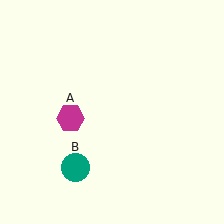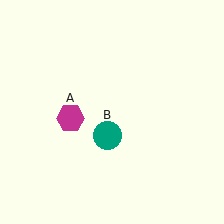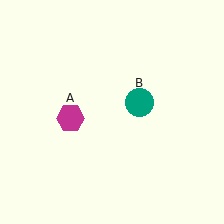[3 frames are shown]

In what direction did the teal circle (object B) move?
The teal circle (object B) moved up and to the right.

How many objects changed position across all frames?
1 object changed position: teal circle (object B).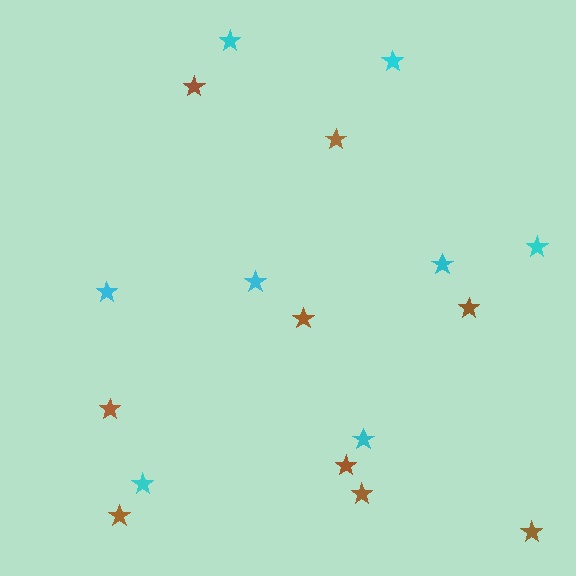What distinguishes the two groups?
There are 2 groups: one group of brown stars (9) and one group of cyan stars (8).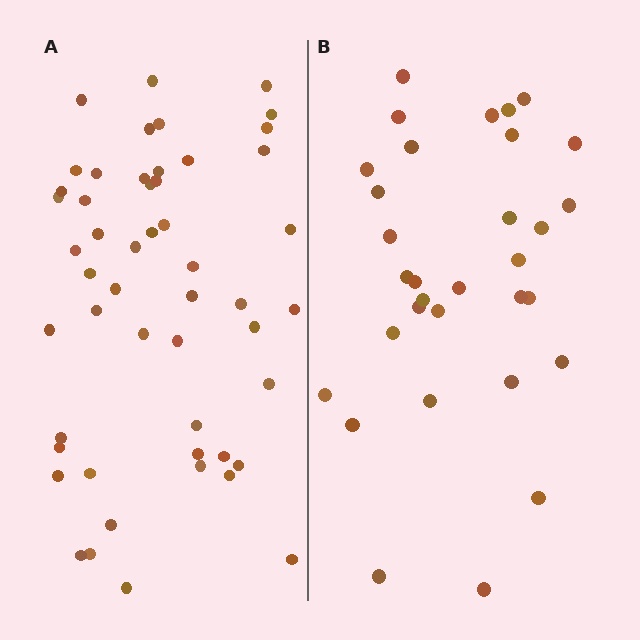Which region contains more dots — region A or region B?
Region A (the left region) has more dots.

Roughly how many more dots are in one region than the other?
Region A has approximately 20 more dots than region B.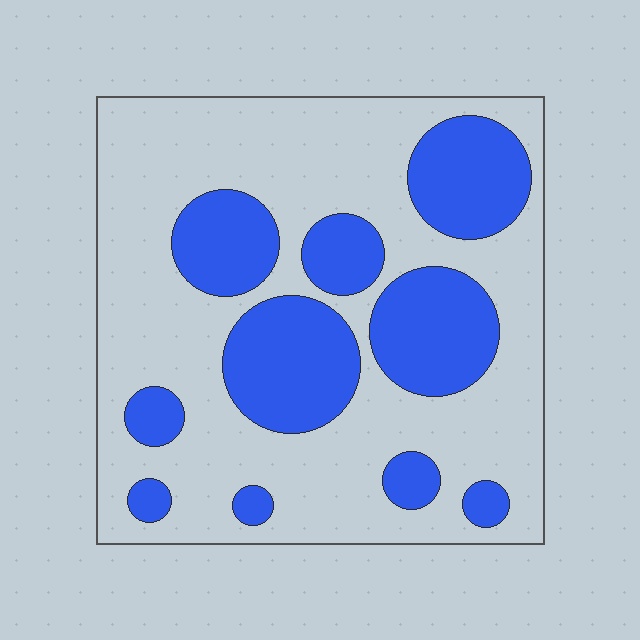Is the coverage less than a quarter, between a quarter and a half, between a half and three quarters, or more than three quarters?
Between a quarter and a half.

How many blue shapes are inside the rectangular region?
10.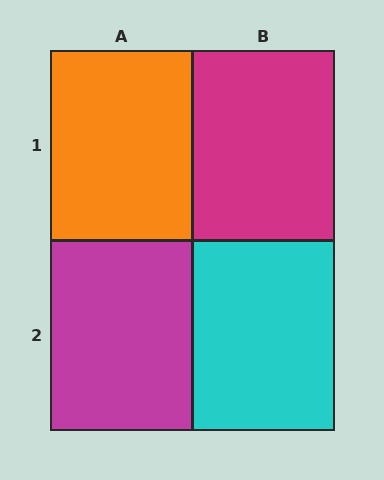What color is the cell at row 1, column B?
Magenta.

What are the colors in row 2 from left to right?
Magenta, cyan.